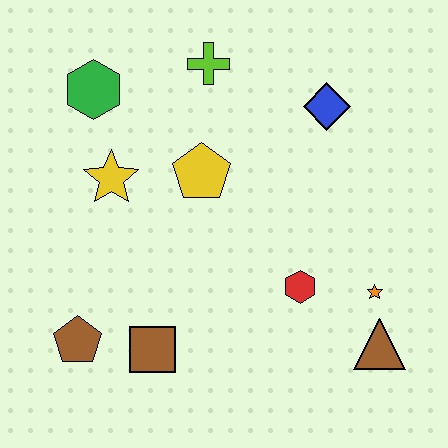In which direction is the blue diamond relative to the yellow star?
The blue diamond is to the right of the yellow star.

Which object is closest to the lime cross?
The yellow pentagon is closest to the lime cross.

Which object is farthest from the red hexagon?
The green hexagon is farthest from the red hexagon.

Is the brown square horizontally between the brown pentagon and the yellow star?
No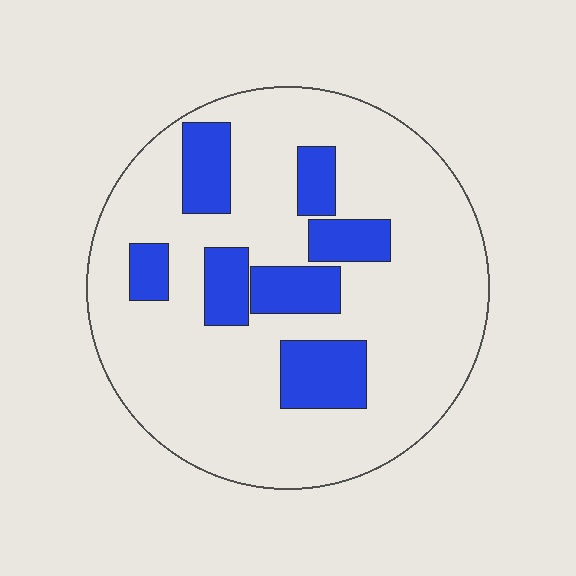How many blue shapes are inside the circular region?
7.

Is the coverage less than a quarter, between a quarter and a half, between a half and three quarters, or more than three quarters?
Less than a quarter.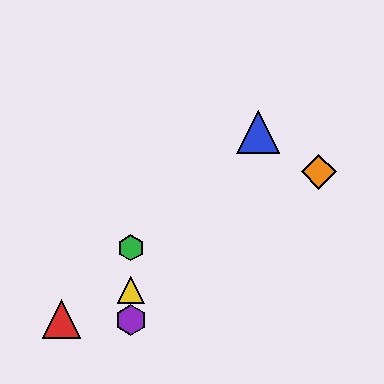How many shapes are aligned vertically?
3 shapes (the green hexagon, the yellow triangle, the purple hexagon) are aligned vertically.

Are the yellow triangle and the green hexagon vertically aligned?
Yes, both are at x≈131.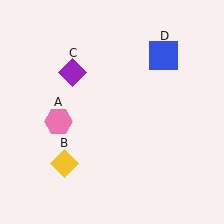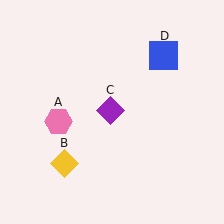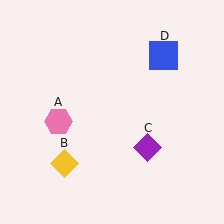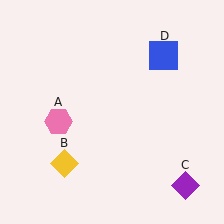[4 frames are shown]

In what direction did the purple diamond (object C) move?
The purple diamond (object C) moved down and to the right.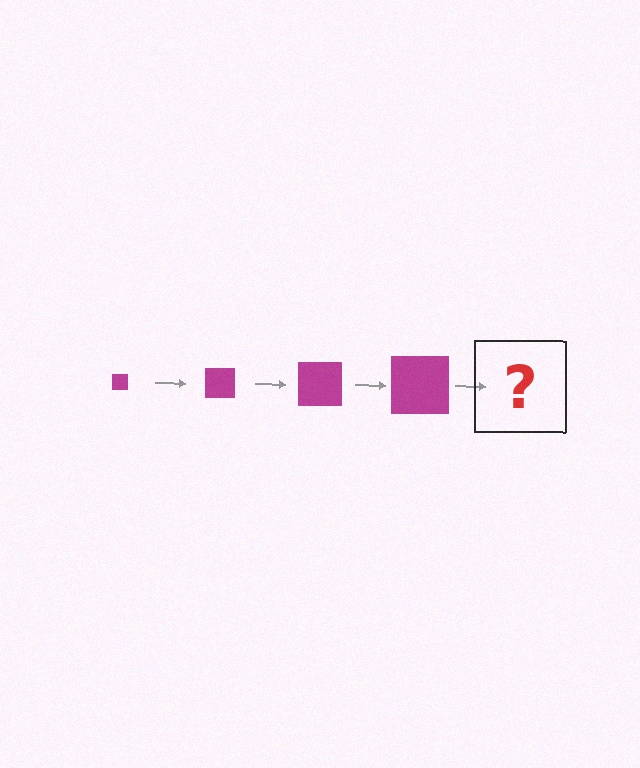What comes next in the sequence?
The next element should be a magenta square, larger than the previous one.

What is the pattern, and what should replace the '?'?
The pattern is that the square gets progressively larger each step. The '?' should be a magenta square, larger than the previous one.